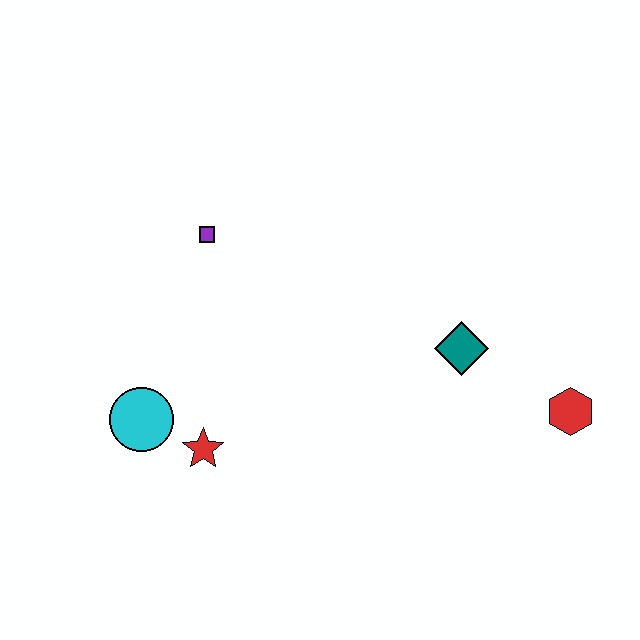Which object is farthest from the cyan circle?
The red hexagon is farthest from the cyan circle.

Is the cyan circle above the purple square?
No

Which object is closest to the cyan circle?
The red star is closest to the cyan circle.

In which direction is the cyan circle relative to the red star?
The cyan circle is to the left of the red star.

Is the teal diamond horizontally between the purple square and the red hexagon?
Yes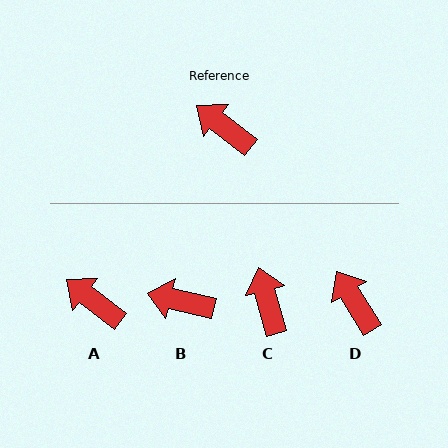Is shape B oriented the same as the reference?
No, it is off by about 25 degrees.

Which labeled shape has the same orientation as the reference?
A.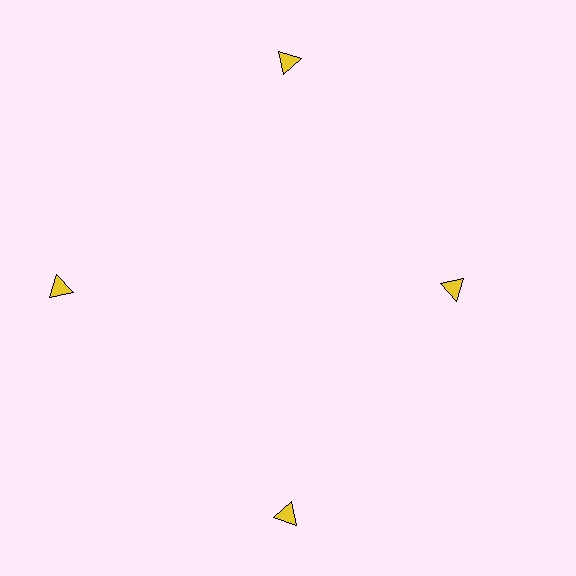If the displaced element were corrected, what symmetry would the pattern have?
It would have 4-fold rotational symmetry — the pattern would map onto itself every 90 degrees.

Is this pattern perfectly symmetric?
No. The 4 yellow triangles are arranged in a ring, but one element near the 3 o'clock position is pulled inward toward the center, breaking the 4-fold rotational symmetry.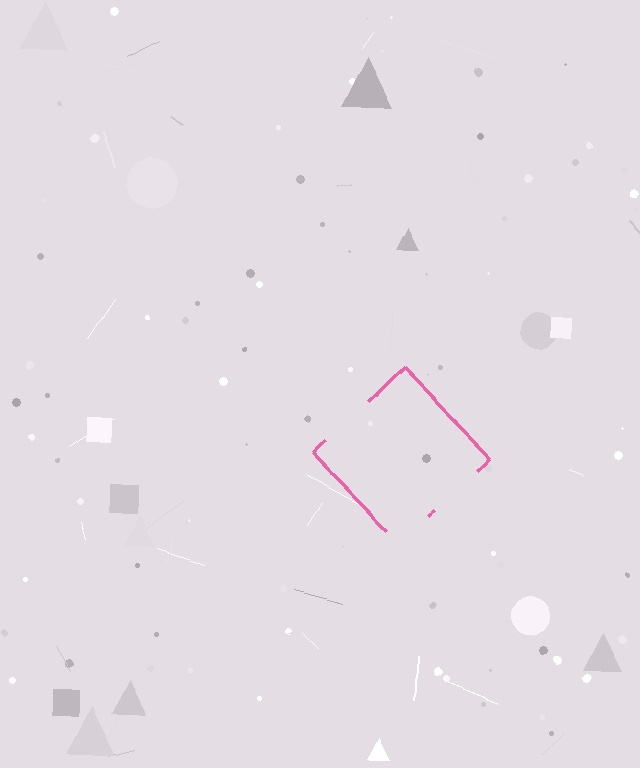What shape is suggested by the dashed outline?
The dashed outline suggests a diamond.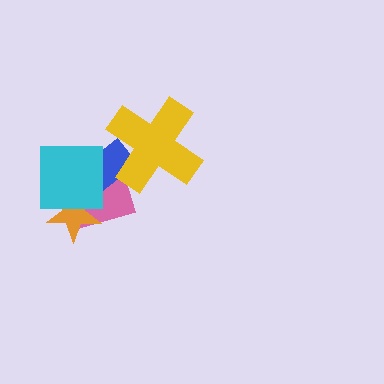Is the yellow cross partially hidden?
No, no other shape covers it.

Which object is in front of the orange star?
The cyan square is in front of the orange star.